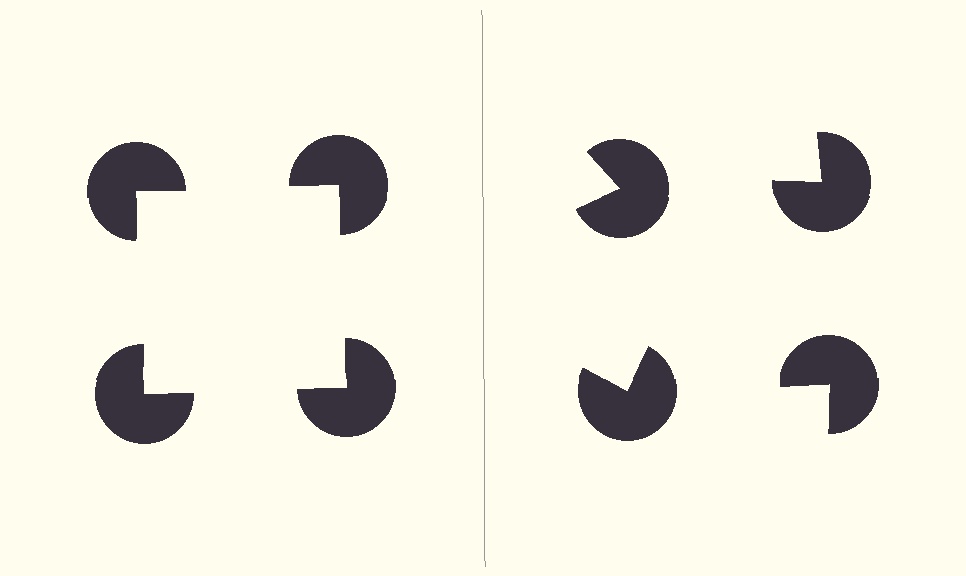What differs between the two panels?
The pac-man discs are positioned identically on both sides; only the wedge orientations differ. On the left they align to a square; on the right they are misaligned.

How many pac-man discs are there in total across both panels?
8 — 4 on each side.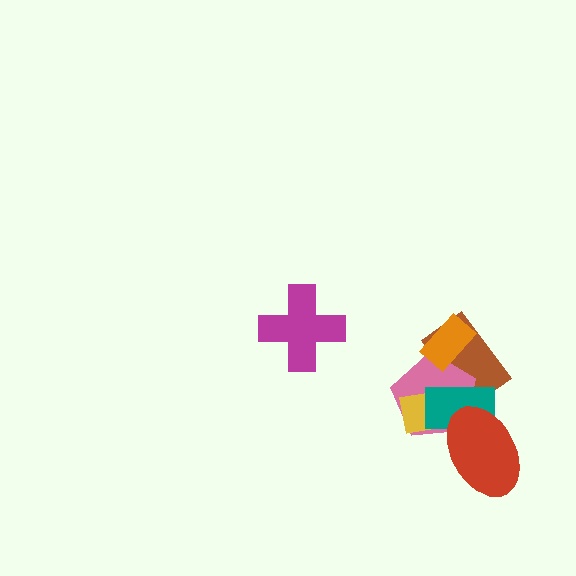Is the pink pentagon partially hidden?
Yes, it is partially covered by another shape.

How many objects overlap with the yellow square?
2 objects overlap with the yellow square.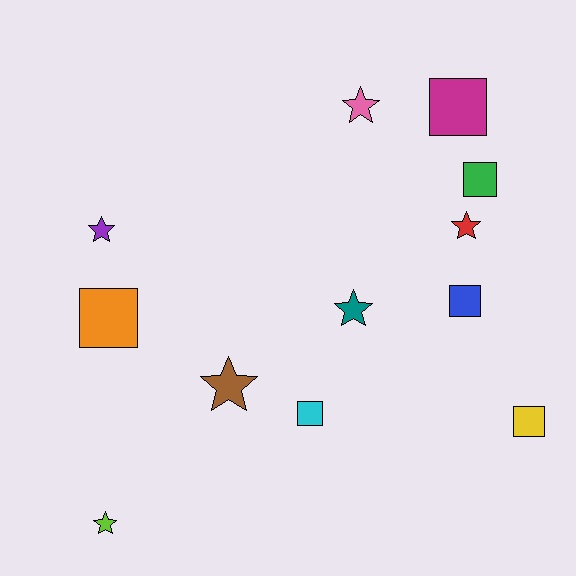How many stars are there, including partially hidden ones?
There are 6 stars.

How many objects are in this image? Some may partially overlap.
There are 12 objects.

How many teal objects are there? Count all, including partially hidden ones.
There is 1 teal object.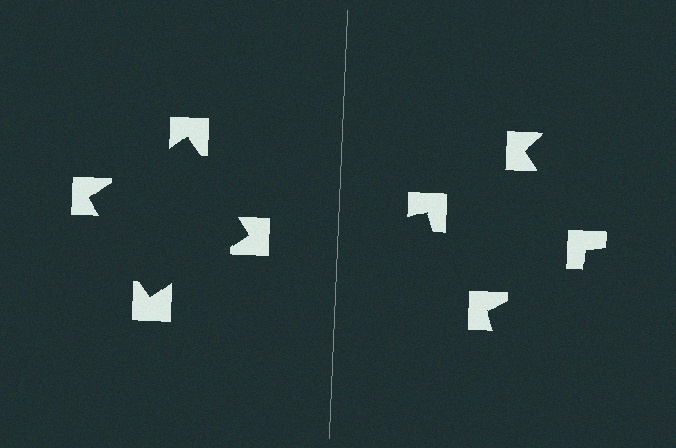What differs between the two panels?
The notched squares are positioned identically on both sides; only the wedge orientations differ. On the left they align to a square; on the right they are misaligned.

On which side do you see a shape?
An illusory square appears on the left side. On the right side the wedge cuts are rotated, so no coherent shape forms.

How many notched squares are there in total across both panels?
8 — 4 on each side.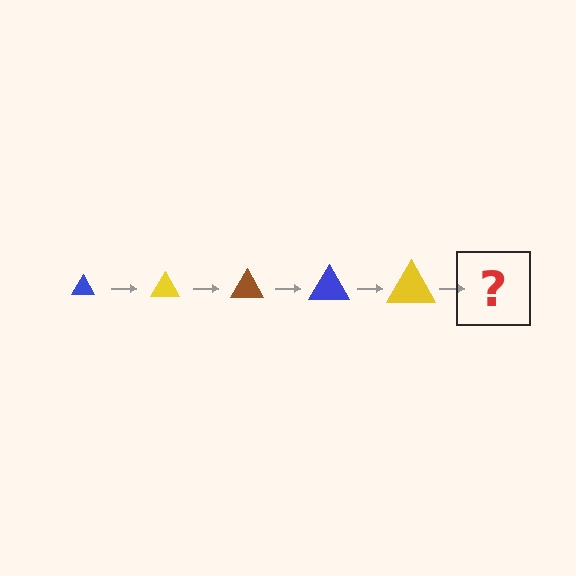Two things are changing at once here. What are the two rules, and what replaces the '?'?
The two rules are that the triangle grows larger each step and the color cycles through blue, yellow, and brown. The '?' should be a brown triangle, larger than the previous one.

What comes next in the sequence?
The next element should be a brown triangle, larger than the previous one.